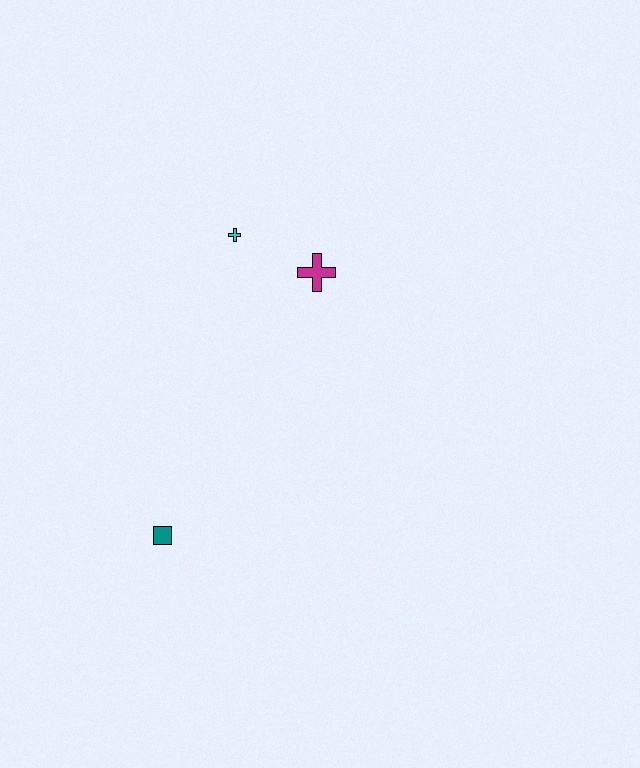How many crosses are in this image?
There are 2 crosses.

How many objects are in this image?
There are 3 objects.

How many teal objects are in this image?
There is 1 teal object.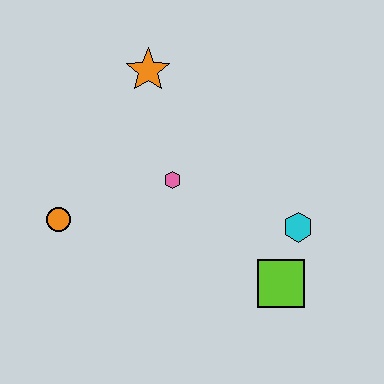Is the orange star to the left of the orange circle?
No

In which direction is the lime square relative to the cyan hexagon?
The lime square is below the cyan hexagon.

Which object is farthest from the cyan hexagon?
The orange circle is farthest from the cyan hexagon.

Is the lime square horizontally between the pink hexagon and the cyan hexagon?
Yes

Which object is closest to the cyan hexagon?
The lime square is closest to the cyan hexagon.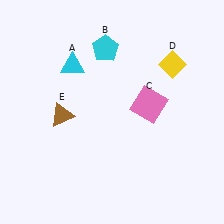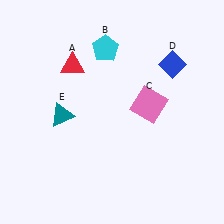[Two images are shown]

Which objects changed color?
A changed from cyan to red. D changed from yellow to blue. E changed from brown to teal.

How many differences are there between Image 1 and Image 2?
There are 3 differences between the two images.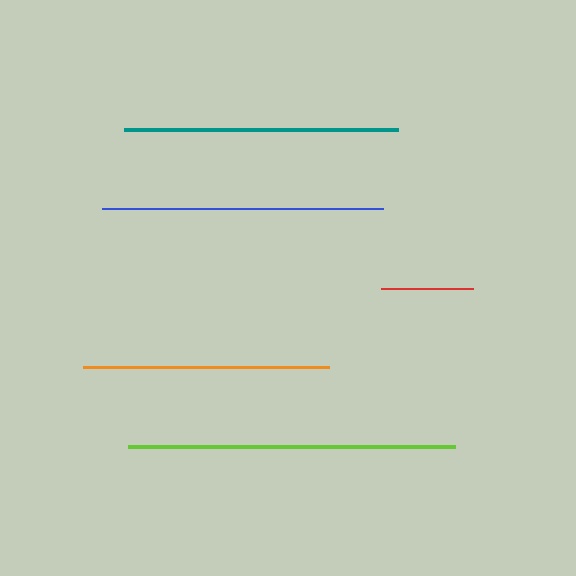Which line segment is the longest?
The lime line is the longest at approximately 327 pixels.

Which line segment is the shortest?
The red line is the shortest at approximately 92 pixels.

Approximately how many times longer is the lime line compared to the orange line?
The lime line is approximately 1.3 times the length of the orange line.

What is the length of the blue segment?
The blue segment is approximately 281 pixels long.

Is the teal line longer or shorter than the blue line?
The blue line is longer than the teal line.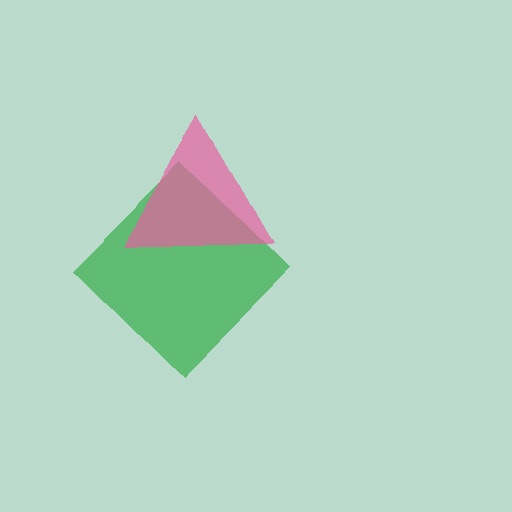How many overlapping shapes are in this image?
There are 2 overlapping shapes in the image.